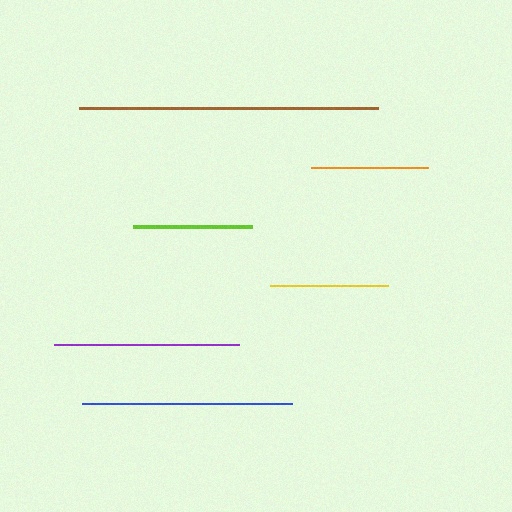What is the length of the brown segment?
The brown segment is approximately 299 pixels long.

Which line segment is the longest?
The brown line is the longest at approximately 299 pixels.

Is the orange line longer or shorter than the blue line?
The blue line is longer than the orange line.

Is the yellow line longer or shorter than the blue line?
The blue line is longer than the yellow line.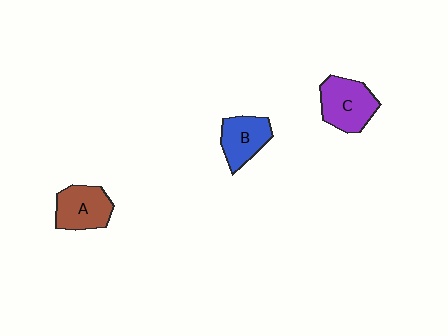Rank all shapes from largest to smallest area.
From largest to smallest: C (purple), A (brown), B (blue).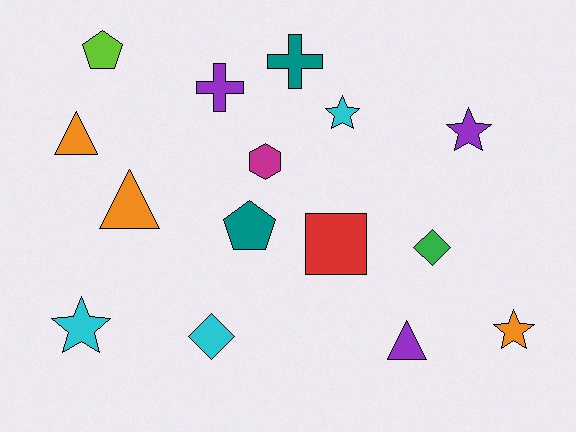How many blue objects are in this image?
There are no blue objects.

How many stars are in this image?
There are 4 stars.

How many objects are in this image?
There are 15 objects.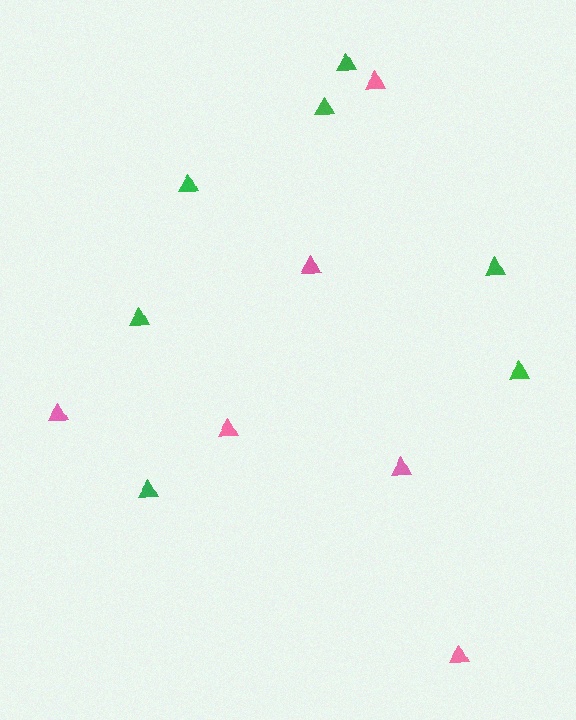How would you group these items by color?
There are 2 groups: one group of pink triangles (6) and one group of green triangles (7).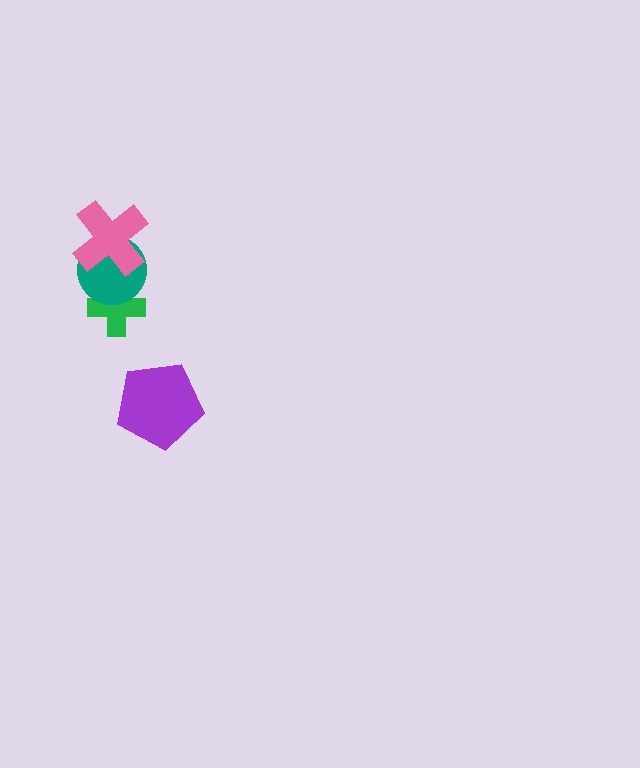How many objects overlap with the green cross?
1 object overlaps with the green cross.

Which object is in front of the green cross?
The teal circle is in front of the green cross.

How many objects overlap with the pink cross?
1 object overlaps with the pink cross.